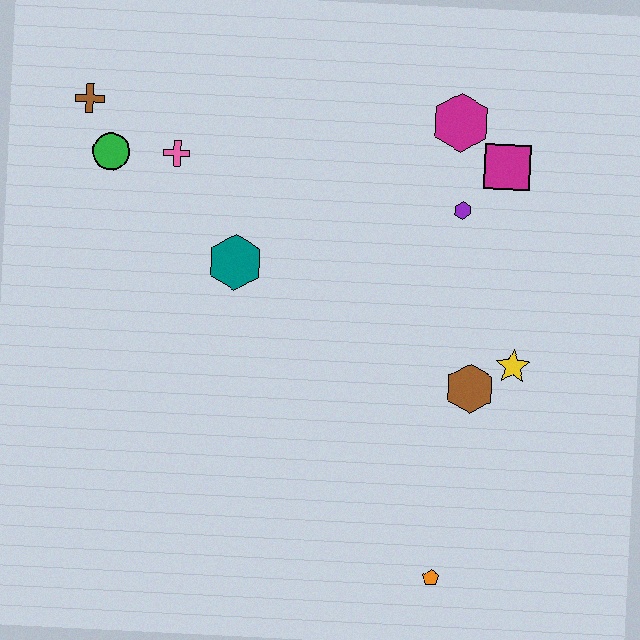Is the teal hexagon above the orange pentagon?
Yes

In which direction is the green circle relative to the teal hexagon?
The green circle is to the left of the teal hexagon.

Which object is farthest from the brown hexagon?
The brown cross is farthest from the brown hexagon.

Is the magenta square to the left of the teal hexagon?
No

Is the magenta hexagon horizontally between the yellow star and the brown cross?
Yes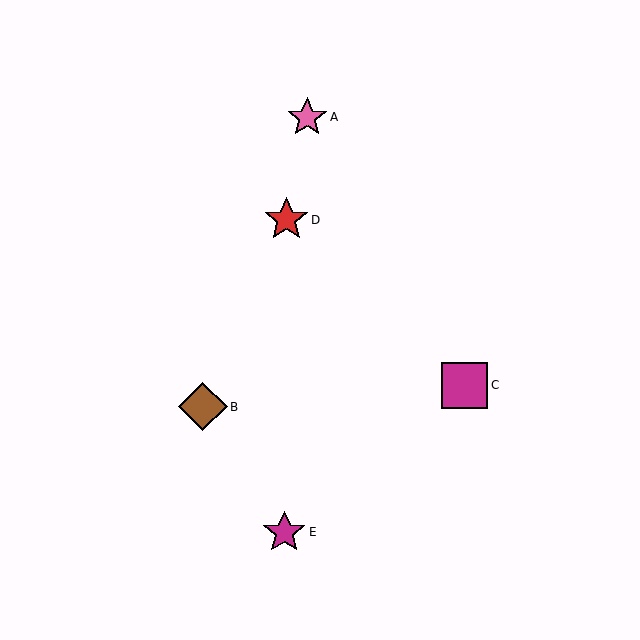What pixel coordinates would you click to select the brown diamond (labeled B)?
Click at (203, 407) to select the brown diamond B.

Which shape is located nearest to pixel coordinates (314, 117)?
The pink star (labeled A) at (307, 117) is nearest to that location.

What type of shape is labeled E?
Shape E is a magenta star.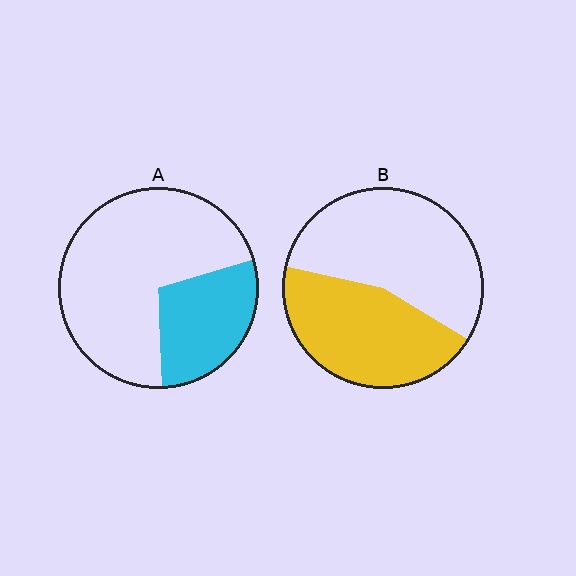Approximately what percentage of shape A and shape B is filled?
A is approximately 30% and B is approximately 45%.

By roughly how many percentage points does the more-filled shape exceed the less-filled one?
By roughly 15 percentage points (B over A).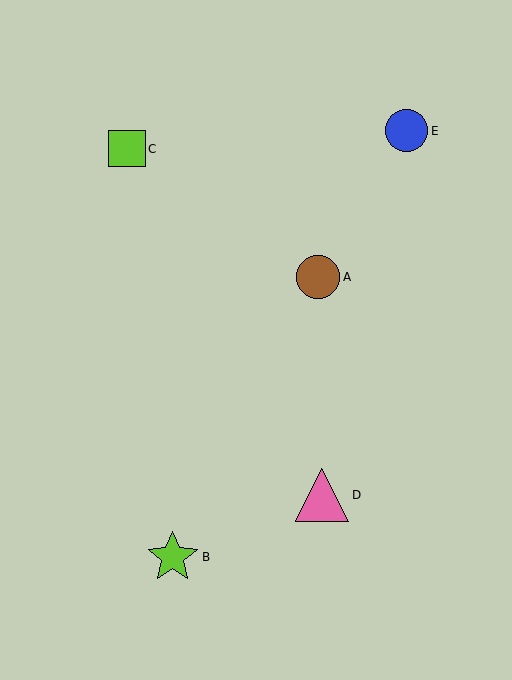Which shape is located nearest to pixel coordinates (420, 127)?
The blue circle (labeled E) at (407, 131) is nearest to that location.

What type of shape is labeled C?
Shape C is a lime square.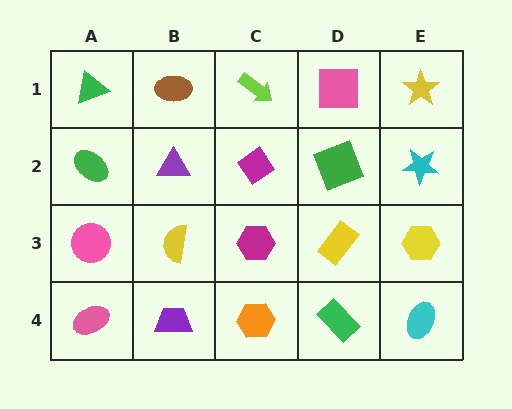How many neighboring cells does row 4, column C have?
3.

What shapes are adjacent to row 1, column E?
A cyan star (row 2, column E), a pink square (row 1, column D).